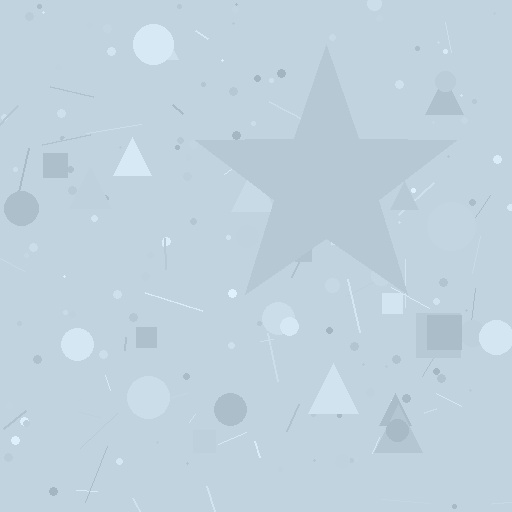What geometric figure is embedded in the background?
A star is embedded in the background.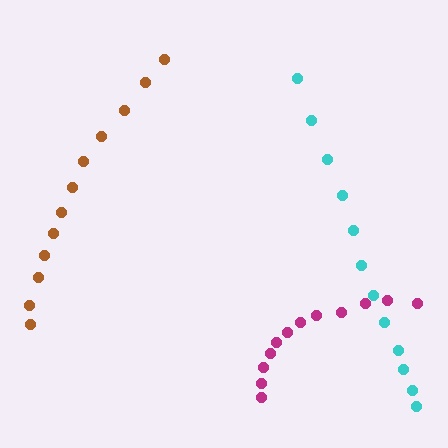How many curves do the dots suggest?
There are 3 distinct paths.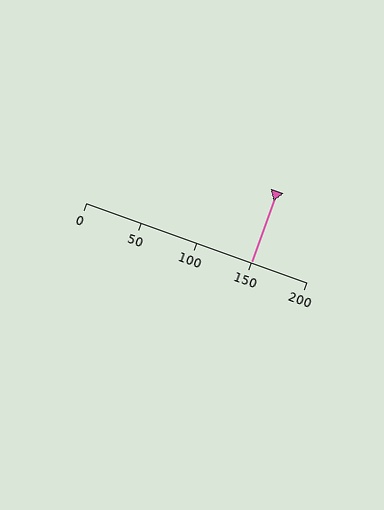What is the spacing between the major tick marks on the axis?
The major ticks are spaced 50 apart.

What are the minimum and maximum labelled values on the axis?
The axis runs from 0 to 200.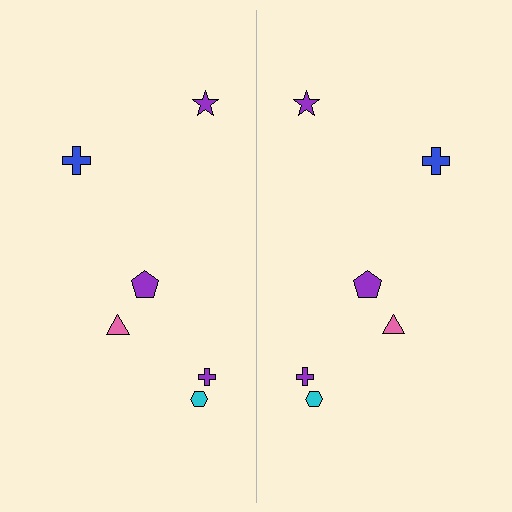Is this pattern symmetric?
Yes, this pattern has bilateral (reflection) symmetry.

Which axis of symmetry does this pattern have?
The pattern has a vertical axis of symmetry running through the center of the image.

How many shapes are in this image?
There are 12 shapes in this image.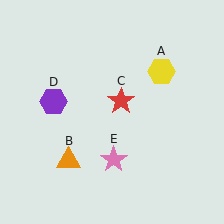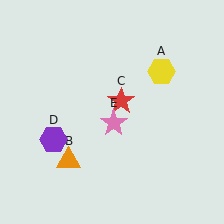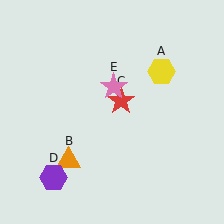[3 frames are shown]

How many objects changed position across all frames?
2 objects changed position: purple hexagon (object D), pink star (object E).